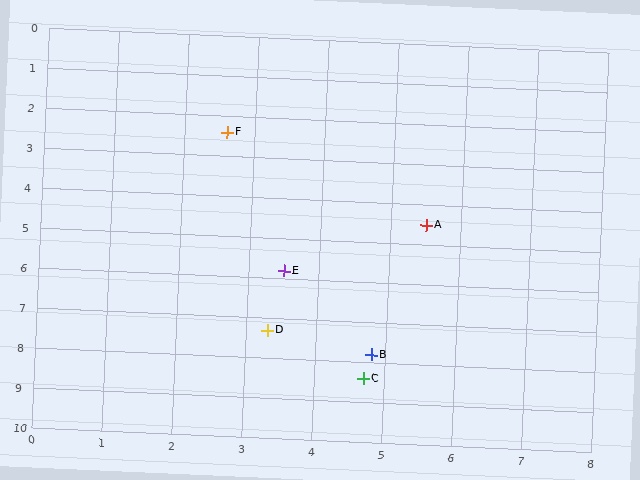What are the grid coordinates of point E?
Point E is at approximately (3.5, 5.8).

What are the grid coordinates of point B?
Point B is at approximately (4.8, 7.8).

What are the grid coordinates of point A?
Point A is at approximately (5.5, 4.5).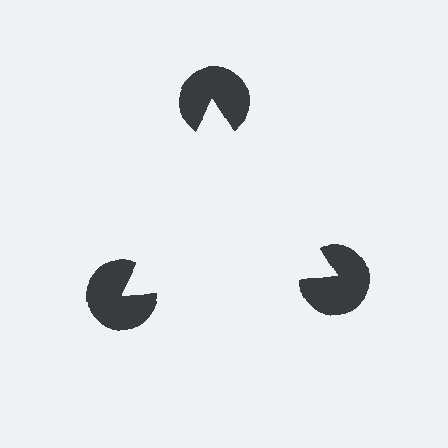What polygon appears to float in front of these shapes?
An illusory triangle — its edges are inferred from the aligned wedge cuts in the pac-man discs, not physically drawn.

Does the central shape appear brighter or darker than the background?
It typically appears slightly brighter than the background, even though no actual brightness change is drawn.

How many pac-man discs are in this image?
There are 3 — one at each vertex of the illusory triangle.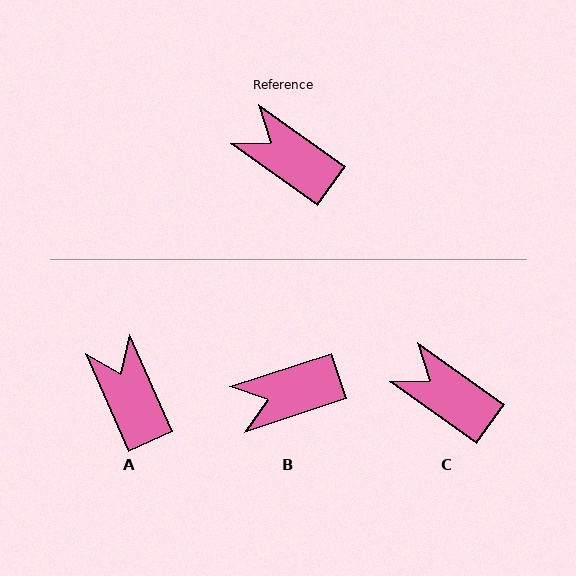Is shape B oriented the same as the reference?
No, it is off by about 54 degrees.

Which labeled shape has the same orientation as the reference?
C.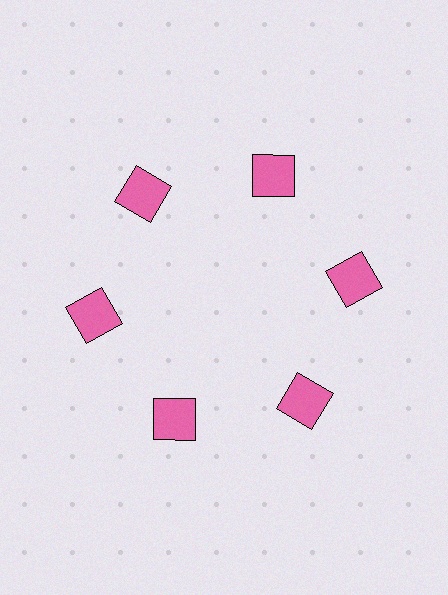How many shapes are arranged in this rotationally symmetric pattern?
There are 6 shapes, arranged in 6 groups of 1.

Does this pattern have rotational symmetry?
Yes, this pattern has 6-fold rotational symmetry. It looks the same after rotating 60 degrees around the center.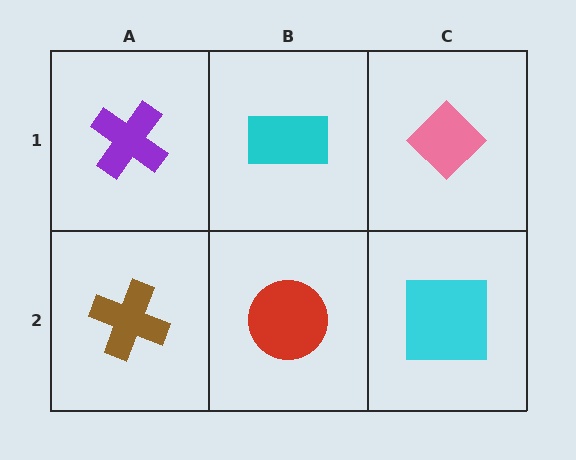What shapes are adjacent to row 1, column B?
A red circle (row 2, column B), a purple cross (row 1, column A), a pink diamond (row 1, column C).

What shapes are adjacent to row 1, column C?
A cyan square (row 2, column C), a cyan rectangle (row 1, column B).